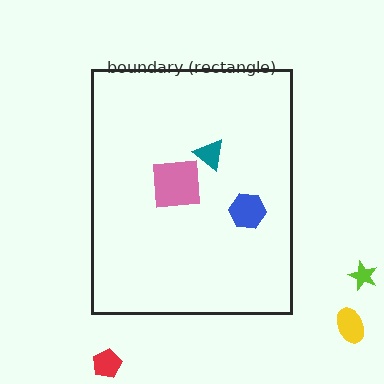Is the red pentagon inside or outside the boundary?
Outside.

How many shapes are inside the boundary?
3 inside, 3 outside.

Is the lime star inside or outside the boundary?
Outside.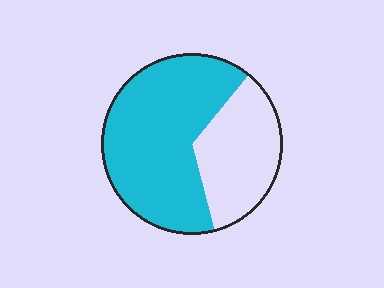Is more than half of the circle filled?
Yes.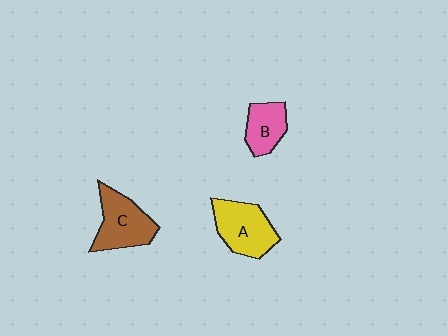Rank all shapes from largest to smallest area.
From largest to smallest: C (brown), A (yellow), B (pink).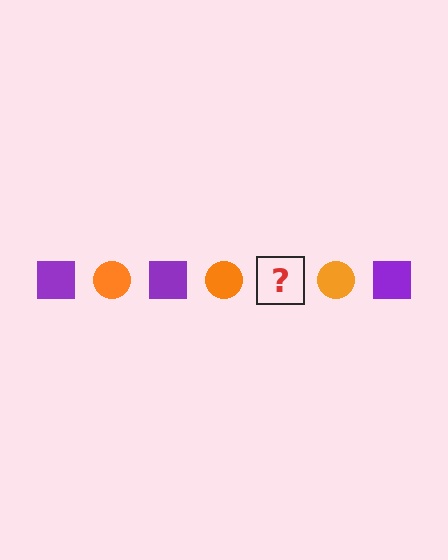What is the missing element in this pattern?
The missing element is a purple square.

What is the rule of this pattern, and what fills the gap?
The rule is that the pattern alternates between purple square and orange circle. The gap should be filled with a purple square.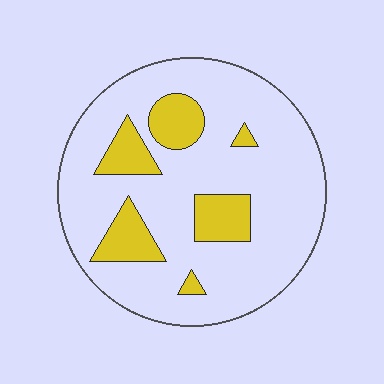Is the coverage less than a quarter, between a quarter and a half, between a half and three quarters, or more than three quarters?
Less than a quarter.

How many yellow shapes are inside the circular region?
6.